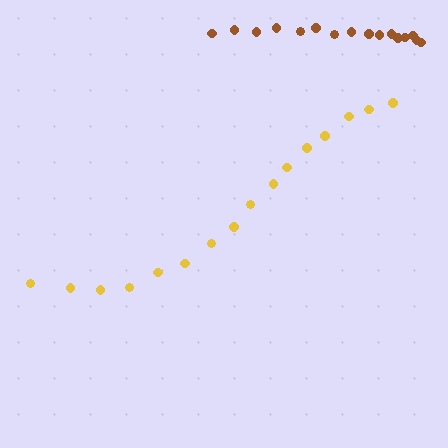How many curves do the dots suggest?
There are 2 distinct paths.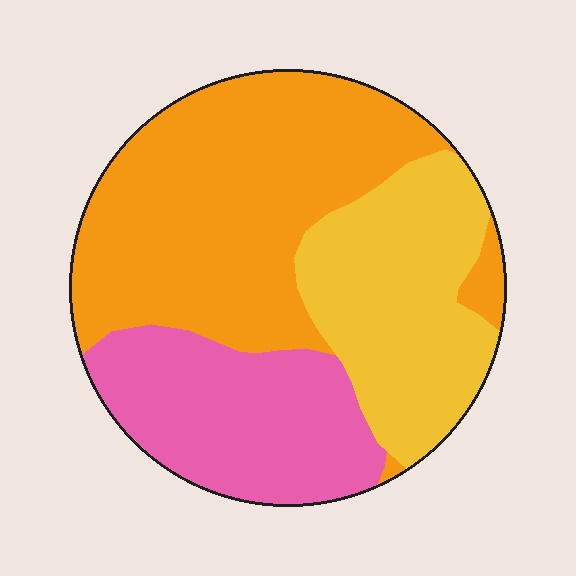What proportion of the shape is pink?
Pink takes up about one quarter (1/4) of the shape.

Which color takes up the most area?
Orange, at roughly 45%.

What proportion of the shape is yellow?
Yellow takes up about one quarter (1/4) of the shape.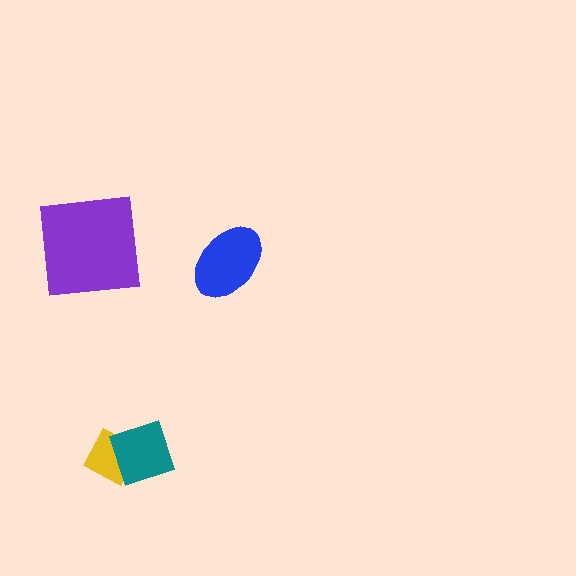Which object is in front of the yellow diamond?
The teal square is in front of the yellow diamond.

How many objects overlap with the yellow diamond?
1 object overlaps with the yellow diamond.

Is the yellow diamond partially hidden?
Yes, it is partially covered by another shape.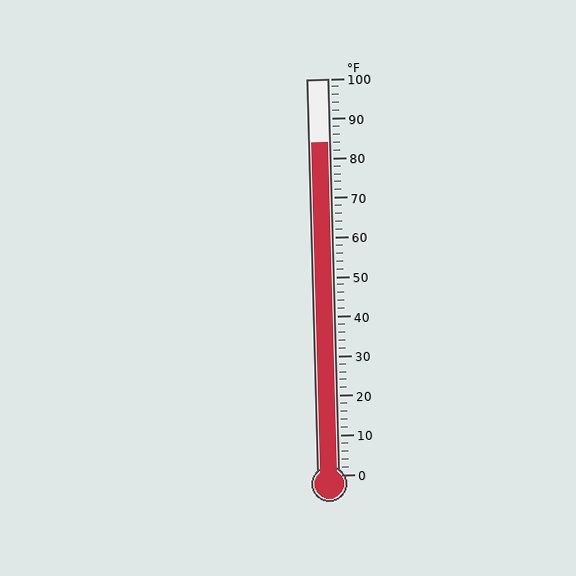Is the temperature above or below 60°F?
The temperature is above 60°F.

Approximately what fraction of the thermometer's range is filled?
The thermometer is filled to approximately 85% of its range.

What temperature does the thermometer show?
The thermometer shows approximately 84°F.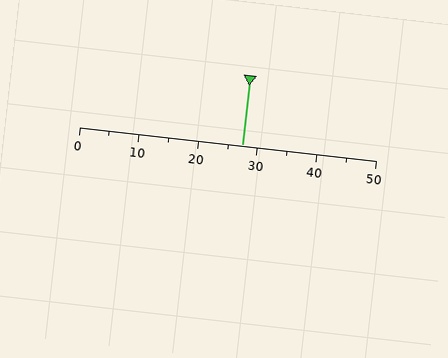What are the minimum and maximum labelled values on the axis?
The axis runs from 0 to 50.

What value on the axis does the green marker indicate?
The marker indicates approximately 27.5.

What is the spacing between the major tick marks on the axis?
The major ticks are spaced 10 apart.